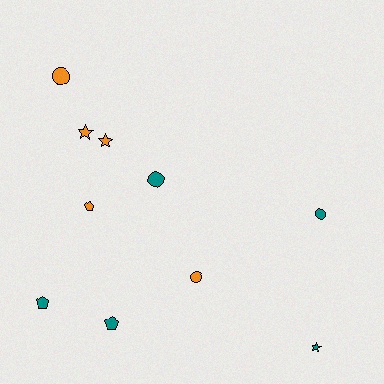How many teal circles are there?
There are 2 teal circles.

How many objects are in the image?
There are 10 objects.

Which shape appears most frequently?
Circle, with 4 objects.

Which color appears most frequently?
Teal, with 5 objects.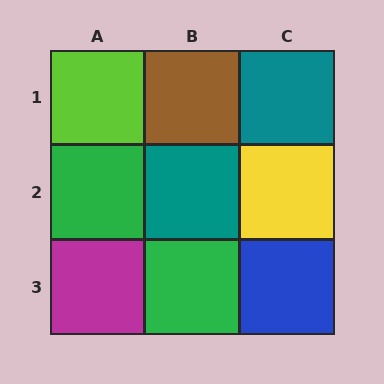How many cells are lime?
1 cell is lime.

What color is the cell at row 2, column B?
Teal.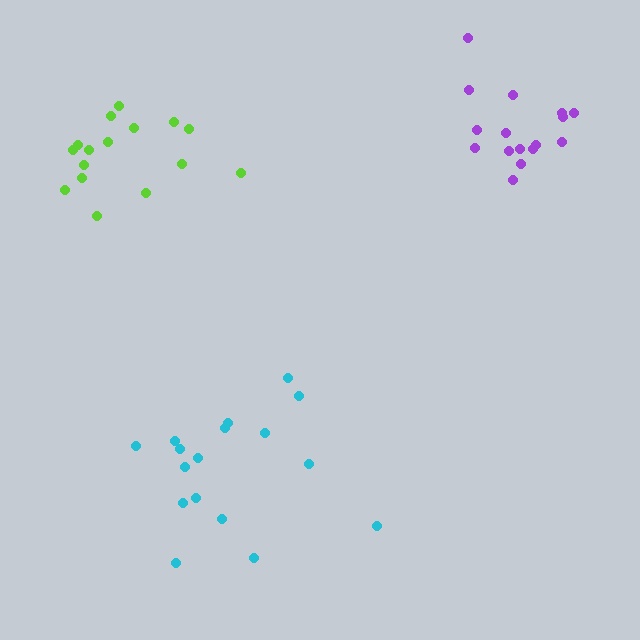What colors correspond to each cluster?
The clusters are colored: cyan, purple, lime.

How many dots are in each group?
Group 1: 17 dots, Group 2: 16 dots, Group 3: 16 dots (49 total).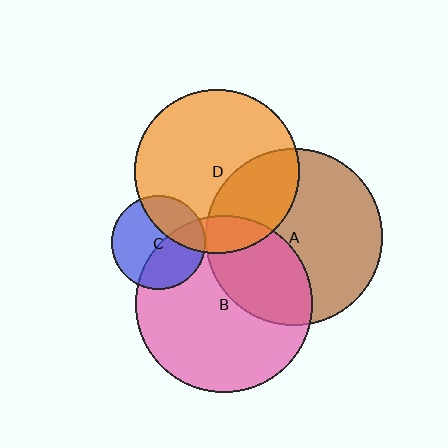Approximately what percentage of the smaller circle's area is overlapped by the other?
Approximately 35%.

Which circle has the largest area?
Circle A (brown).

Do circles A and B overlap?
Yes.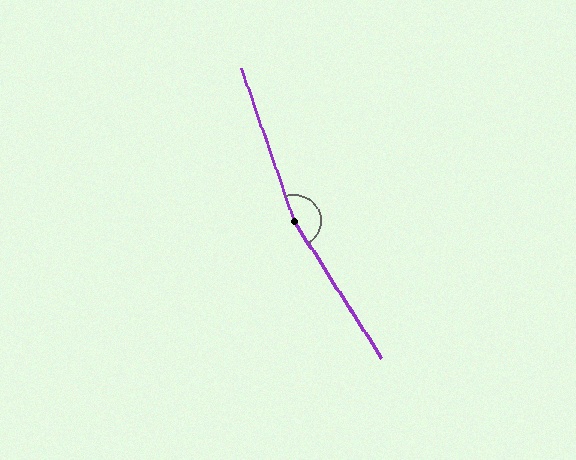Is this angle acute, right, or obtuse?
It is obtuse.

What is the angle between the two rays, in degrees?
Approximately 167 degrees.